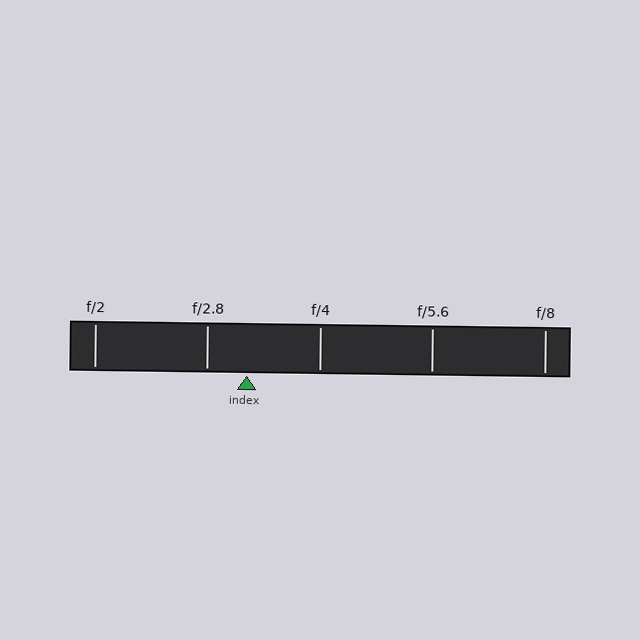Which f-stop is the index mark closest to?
The index mark is closest to f/2.8.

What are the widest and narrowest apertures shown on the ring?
The widest aperture shown is f/2 and the narrowest is f/8.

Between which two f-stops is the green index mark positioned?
The index mark is between f/2.8 and f/4.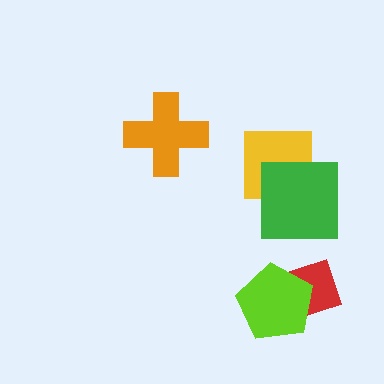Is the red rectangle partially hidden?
Yes, it is partially covered by another shape.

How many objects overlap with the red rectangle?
1 object overlaps with the red rectangle.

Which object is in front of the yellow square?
The green square is in front of the yellow square.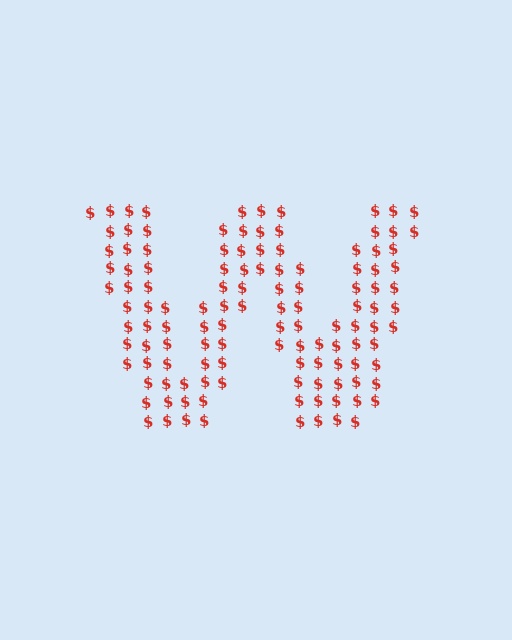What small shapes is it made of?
It is made of small dollar signs.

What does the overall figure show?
The overall figure shows the letter W.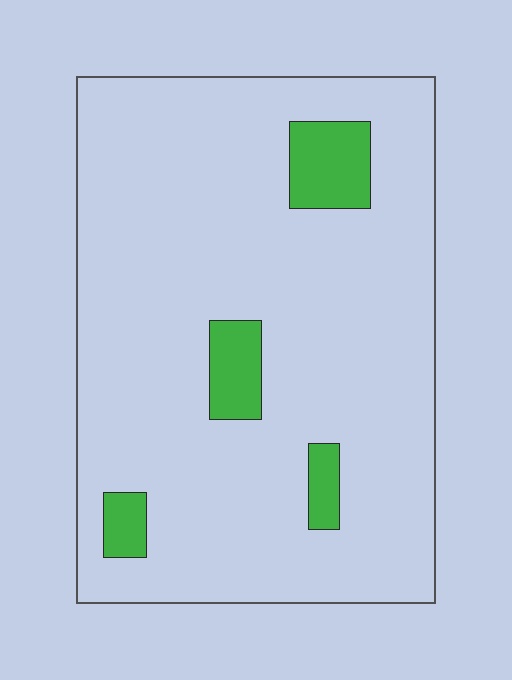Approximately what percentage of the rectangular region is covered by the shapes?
Approximately 10%.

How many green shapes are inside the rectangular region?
4.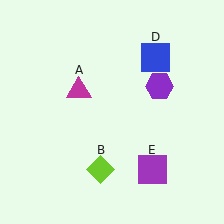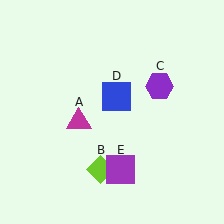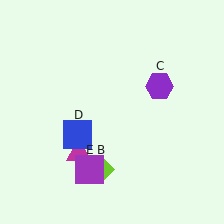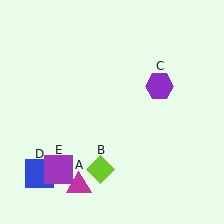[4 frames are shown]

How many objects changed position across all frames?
3 objects changed position: magenta triangle (object A), blue square (object D), purple square (object E).